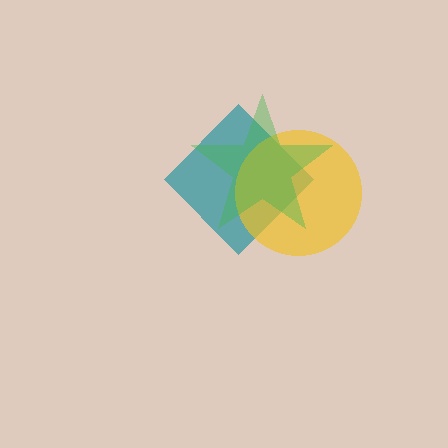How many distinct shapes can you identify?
There are 3 distinct shapes: a teal diamond, a yellow circle, a green star.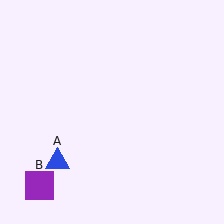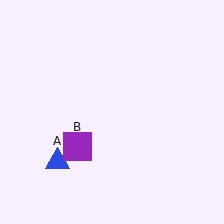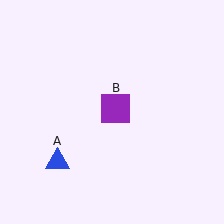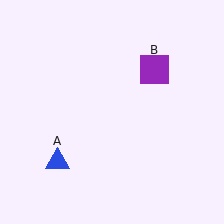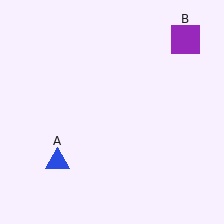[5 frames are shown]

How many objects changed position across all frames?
1 object changed position: purple square (object B).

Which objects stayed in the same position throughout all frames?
Blue triangle (object A) remained stationary.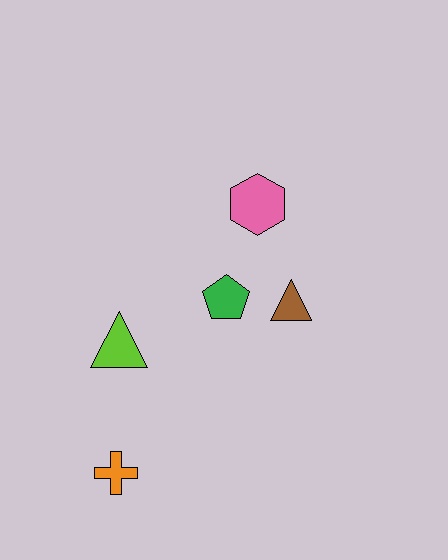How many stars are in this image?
There are no stars.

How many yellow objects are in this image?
There are no yellow objects.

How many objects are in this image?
There are 5 objects.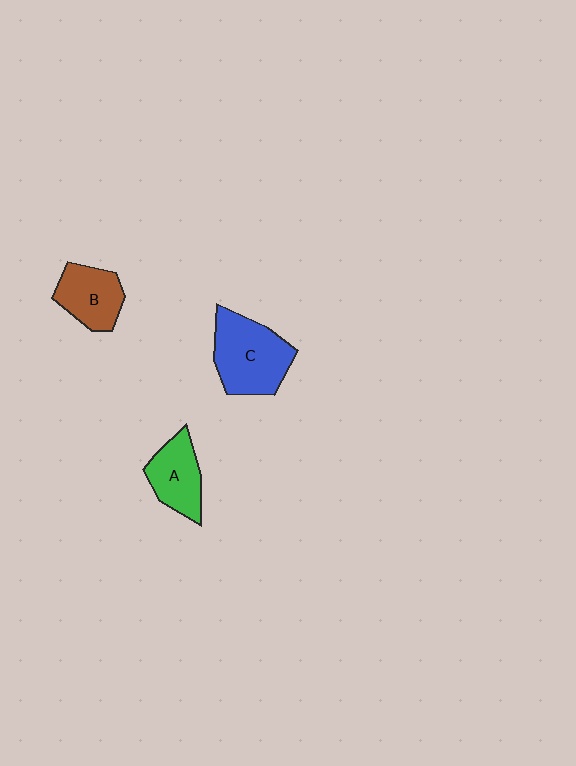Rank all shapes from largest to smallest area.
From largest to smallest: C (blue), B (brown), A (green).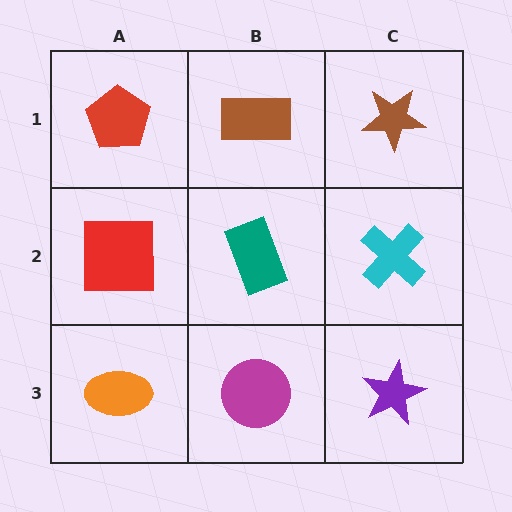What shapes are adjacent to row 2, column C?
A brown star (row 1, column C), a purple star (row 3, column C), a teal rectangle (row 2, column B).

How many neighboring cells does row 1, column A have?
2.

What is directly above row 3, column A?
A red square.